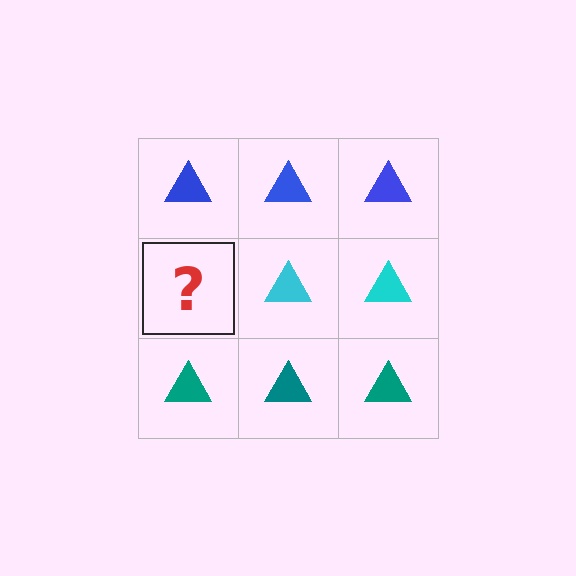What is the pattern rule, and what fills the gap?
The rule is that each row has a consistent color. The gap should be filled with a cyan triangle.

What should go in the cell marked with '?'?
The missing cell should contain a cyan triangle.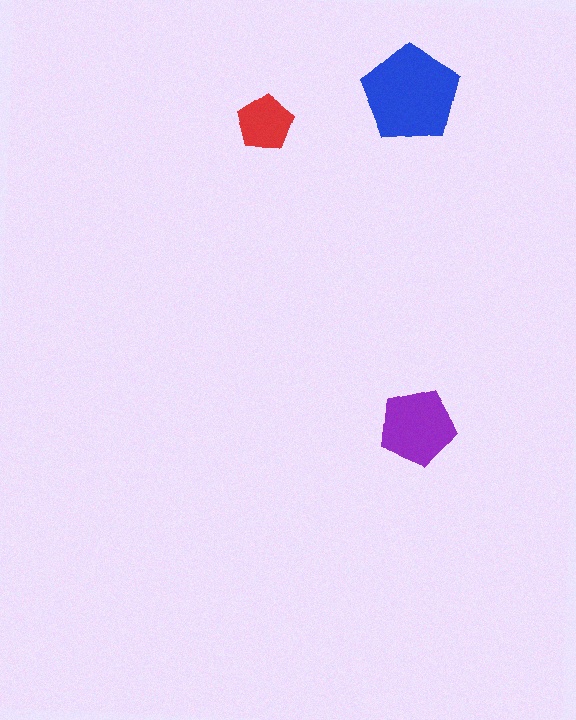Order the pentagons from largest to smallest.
the blue one, the purple one, the red one.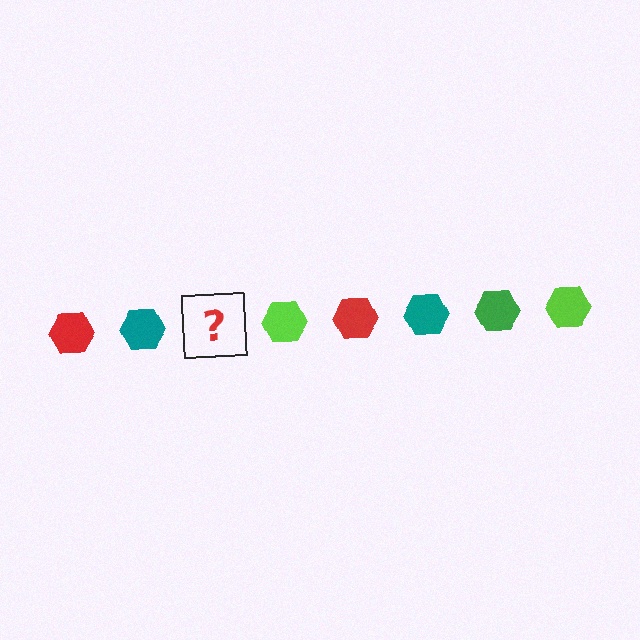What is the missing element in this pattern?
The missing element is a green hexagon.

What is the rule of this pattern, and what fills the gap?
The rule is that the pattern cycles through red, teal, green, lime hexagons. The gap should be filled with a green hexagon.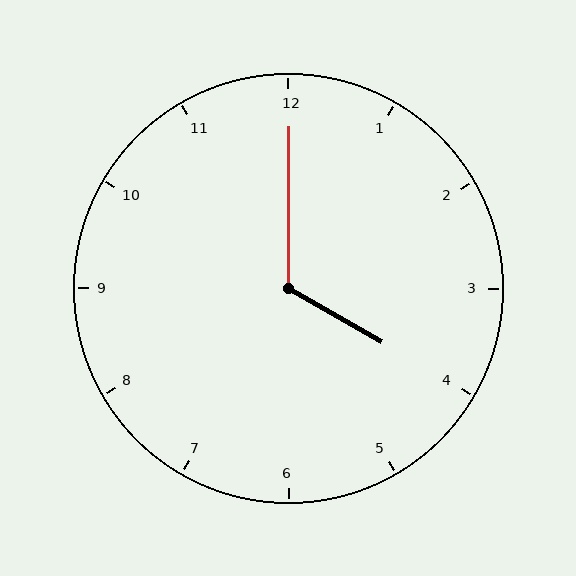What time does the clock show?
4:00.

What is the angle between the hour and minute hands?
Approximately 120 degrees.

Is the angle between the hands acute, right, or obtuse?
It is obtuse.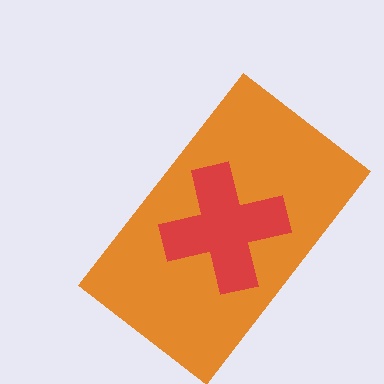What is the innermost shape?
The red cross.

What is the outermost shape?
The orange rectangle.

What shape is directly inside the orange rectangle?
The red cross.